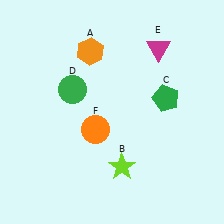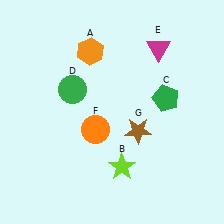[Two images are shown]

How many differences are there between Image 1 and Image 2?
There is 1 difference between the two images.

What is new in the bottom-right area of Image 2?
A brown star (G) was added in the bottom-right area of Image 2.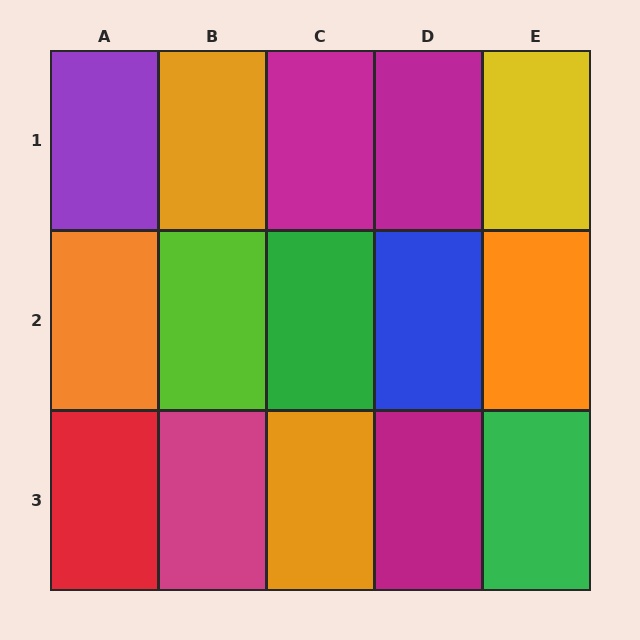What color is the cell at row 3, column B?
Magenta.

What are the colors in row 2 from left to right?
Orange, lime, green, blue, orange.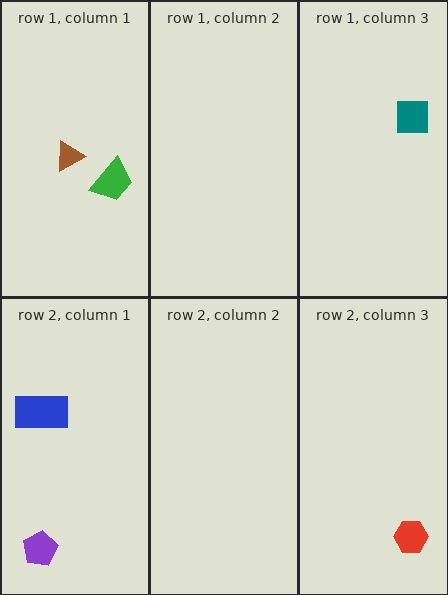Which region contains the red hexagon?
The row 2, column 3 region.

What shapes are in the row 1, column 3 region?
The teal square.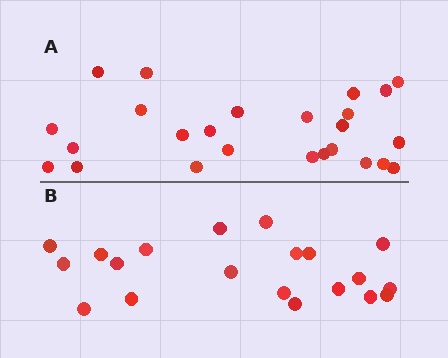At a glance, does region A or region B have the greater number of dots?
Region A (the top region) has more dots.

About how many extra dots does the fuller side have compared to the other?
Region A has about 5 more dots than region B.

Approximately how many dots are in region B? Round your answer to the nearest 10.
About 20 dots.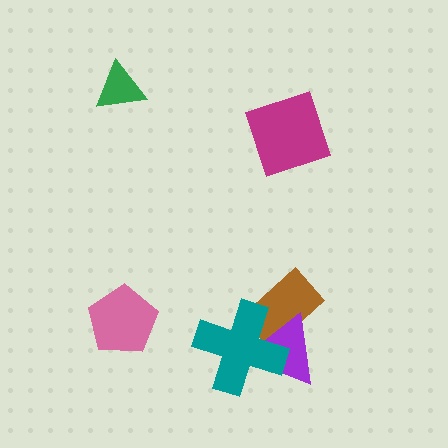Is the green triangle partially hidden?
No, no other shape covers it.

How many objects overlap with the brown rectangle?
2 objects overlap with the brown rectangle.